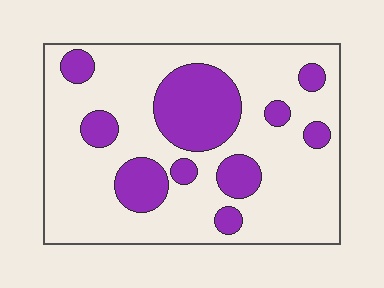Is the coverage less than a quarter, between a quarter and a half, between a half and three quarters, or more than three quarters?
Between a quarter and a half.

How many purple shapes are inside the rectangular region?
10.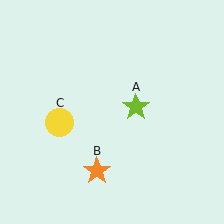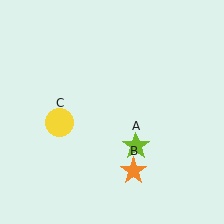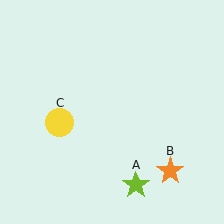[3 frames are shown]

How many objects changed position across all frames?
2 objects changed position: lime star (object A), orange star (object B).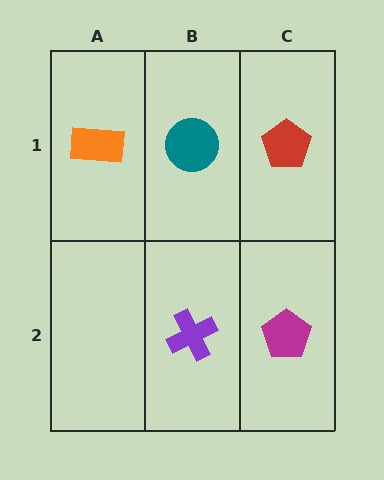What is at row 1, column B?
A teal circle.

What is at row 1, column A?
An orange rectangle.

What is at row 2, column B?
A purple cross.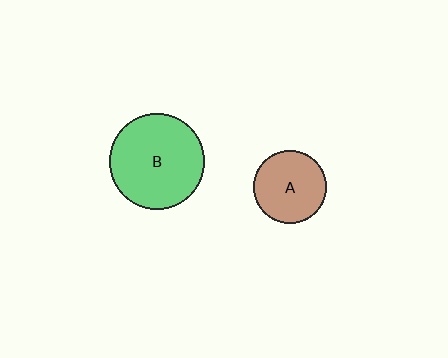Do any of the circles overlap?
No, none of the circles overlap.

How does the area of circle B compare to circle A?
Approximately 1.7 times.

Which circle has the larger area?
Circle B (green).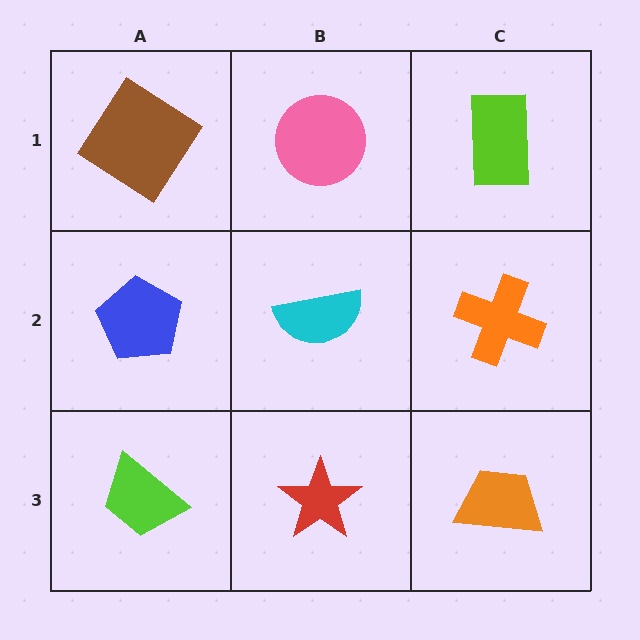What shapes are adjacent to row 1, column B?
A cyan semicircle (row 2, column B), a brown diamond (row 1, column A), a lime rectangle (row 1, column C).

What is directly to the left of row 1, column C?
A pink circle.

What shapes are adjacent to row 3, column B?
A cyan semicircle (row 2, column B), a lime trapezoid (row 3, column A), an orange trapezoid (row 3, column C).